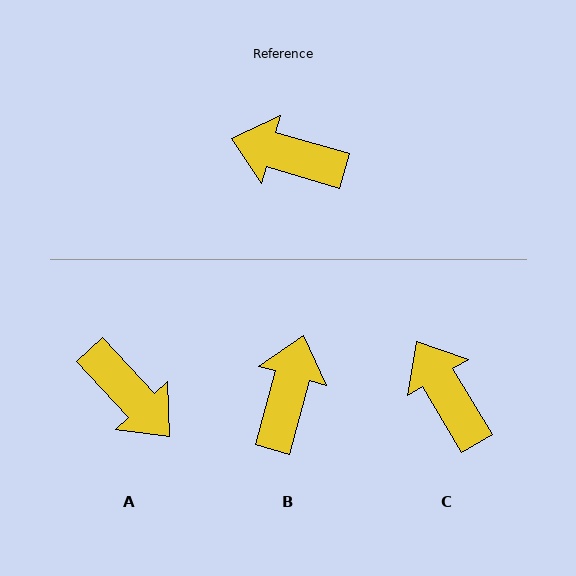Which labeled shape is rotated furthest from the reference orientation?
A, about 148 degrees away.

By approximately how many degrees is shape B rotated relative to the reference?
Approximately 90 degrees clockwise.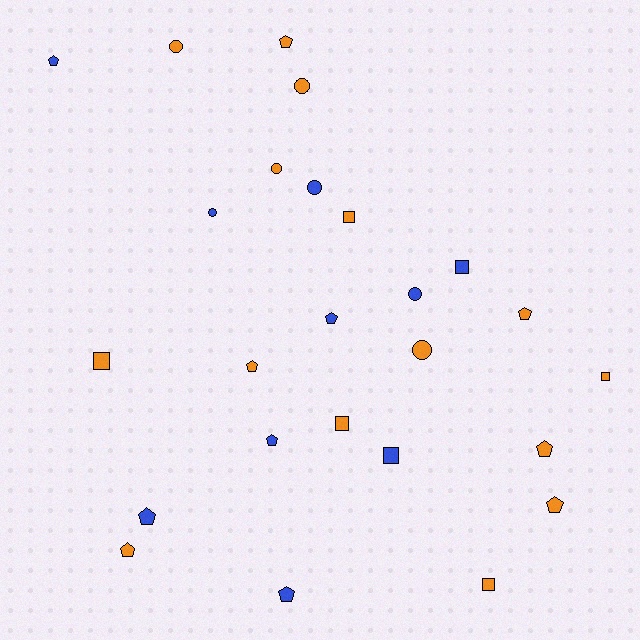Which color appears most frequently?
Orange, with 15 objects.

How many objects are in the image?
There are 25 objects.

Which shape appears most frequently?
Pentagon, with 11 objects.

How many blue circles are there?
There are 3 blue circles.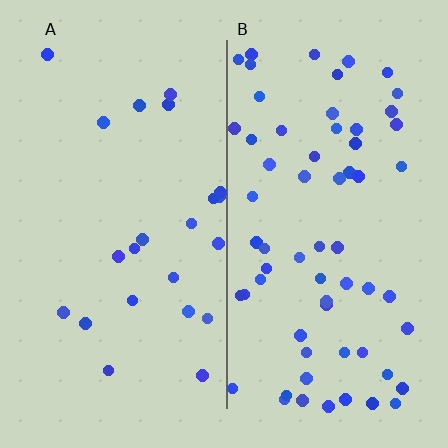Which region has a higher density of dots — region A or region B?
B (the right).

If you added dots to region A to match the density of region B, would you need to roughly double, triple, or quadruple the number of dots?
Approximately triple.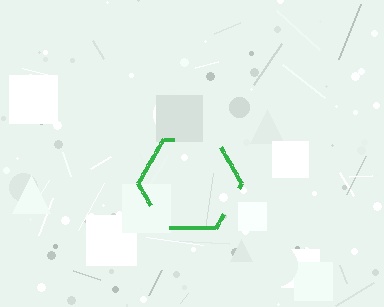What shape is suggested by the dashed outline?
The dashed outline suggests a hexagon.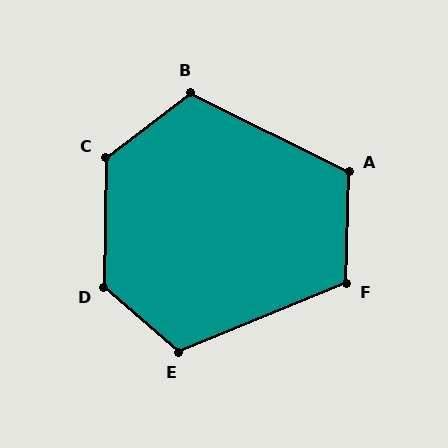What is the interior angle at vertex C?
Approximately 128 degrees (obtuse).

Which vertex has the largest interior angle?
D, at approximately 130 degrees.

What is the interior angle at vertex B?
Approximately 116 degrees (obtuse).